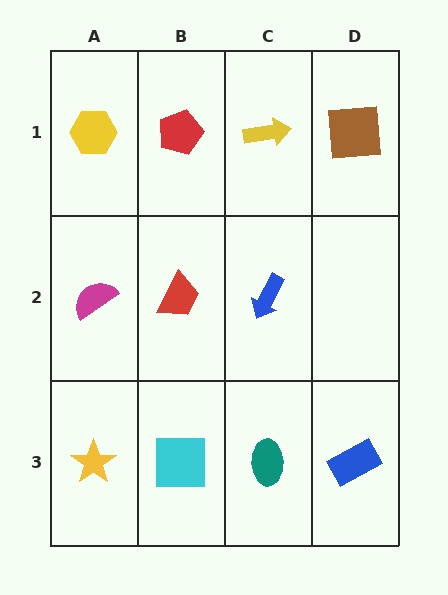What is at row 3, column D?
A blue rectangle.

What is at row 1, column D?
A brown square.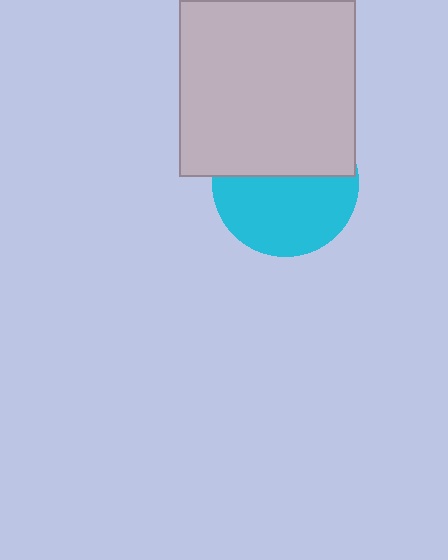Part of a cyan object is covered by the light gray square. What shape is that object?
It is a circle.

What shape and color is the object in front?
The object in front is a light gray square.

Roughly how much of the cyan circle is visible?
About half of it is visible (roughly 55%).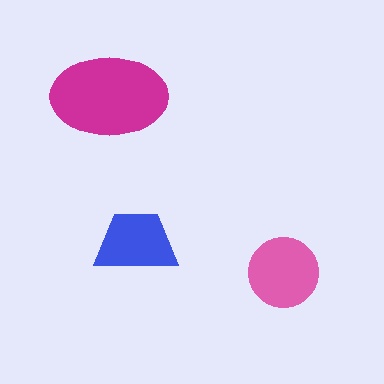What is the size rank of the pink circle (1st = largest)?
2nd.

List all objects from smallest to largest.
The blue trapezoid, the pink circle, the magenta ellipse.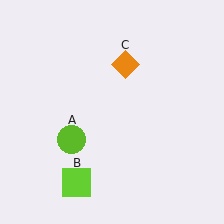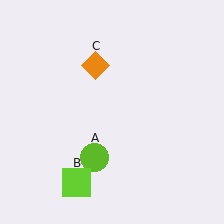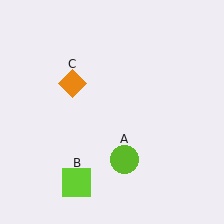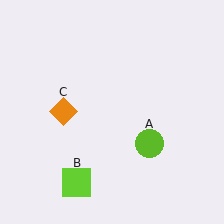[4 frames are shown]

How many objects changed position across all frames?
2 objects changed position: lime circle (object A), orange diamond (object C).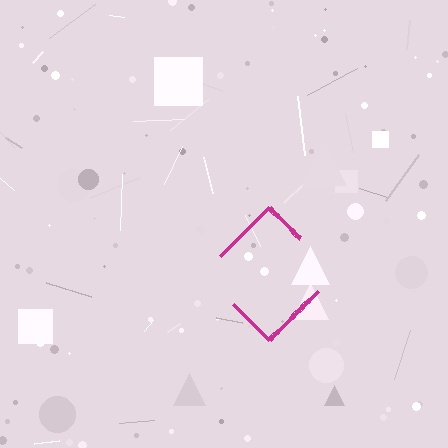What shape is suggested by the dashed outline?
The dashed outline suggests a diamond.